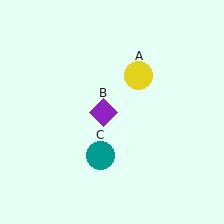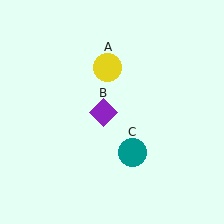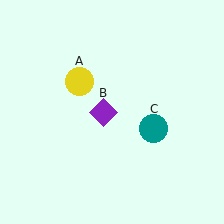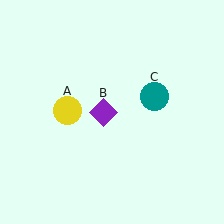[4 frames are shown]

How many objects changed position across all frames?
2 objects changed position: yellow circle (object A), teal circle (object C).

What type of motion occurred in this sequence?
The yellow circle (object A), teal circle (object C) rotated counterclockwise around the center of the scene.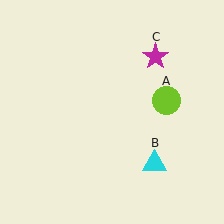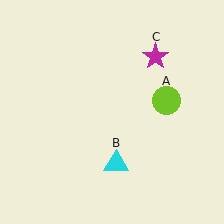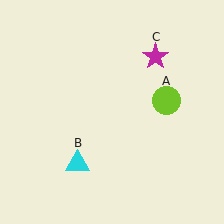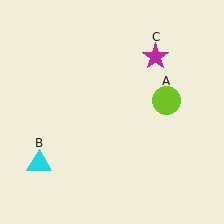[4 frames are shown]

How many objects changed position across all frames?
1 object changed position: cyan triangle (object B).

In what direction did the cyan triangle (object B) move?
The cyan triangle (object B) moved left.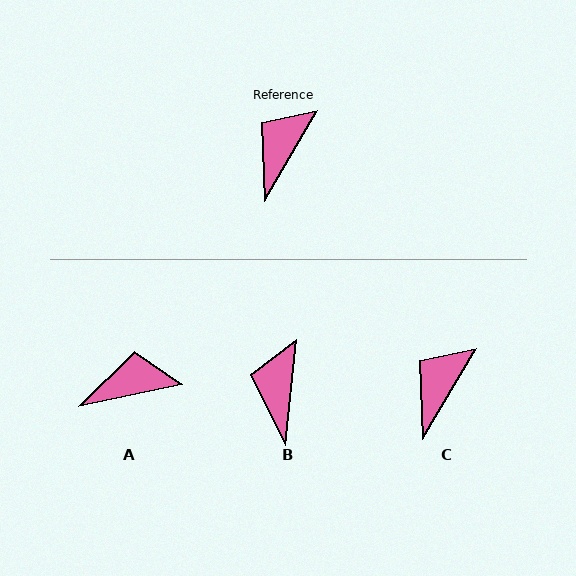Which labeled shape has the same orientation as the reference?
C.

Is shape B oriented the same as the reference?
No, it is off by about 24 degrees.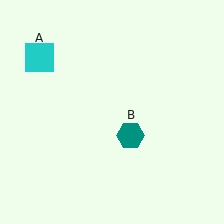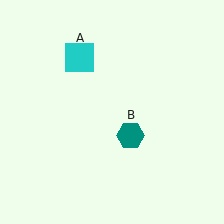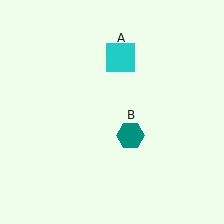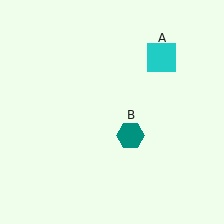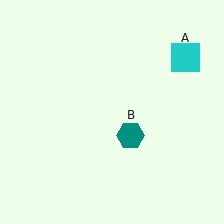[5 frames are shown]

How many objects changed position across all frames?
1 object changed position: cyan square (object A).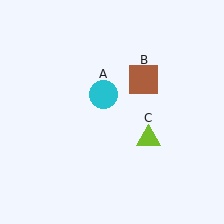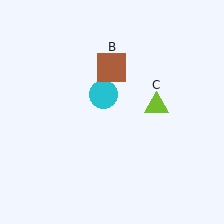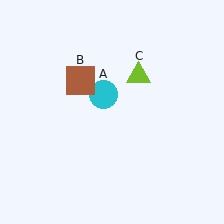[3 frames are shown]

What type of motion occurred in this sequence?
The brown square (object B), lime triangle (object C) rotated counterclockwise around the center of the scene.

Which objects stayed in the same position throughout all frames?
Cyan circle (object A) remained stationary.